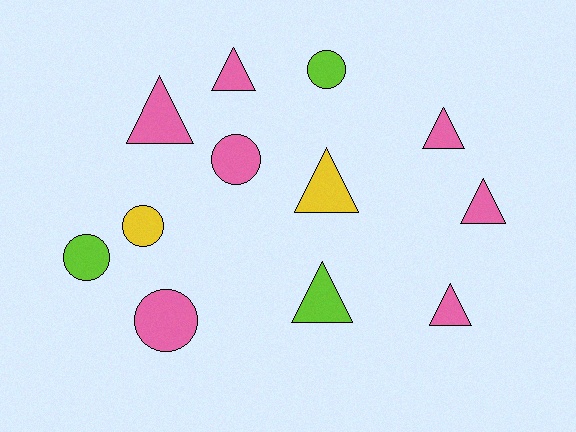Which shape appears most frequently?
Triangle, with 7 objects.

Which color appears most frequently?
Pink, with 7 objects.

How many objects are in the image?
There are 12 objects.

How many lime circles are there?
There are 2 lime circles.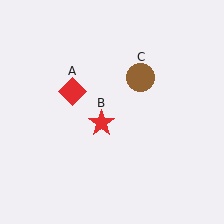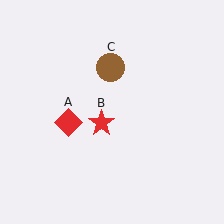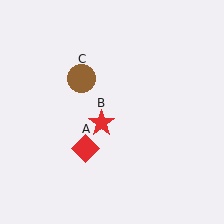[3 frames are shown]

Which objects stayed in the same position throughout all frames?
Red star (object B) remained stationary.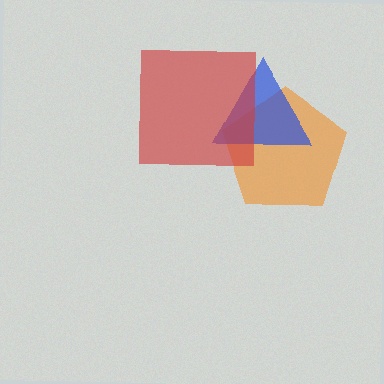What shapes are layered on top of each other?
The layered shapes are: an orange pentagon, a blue triangle, a red square.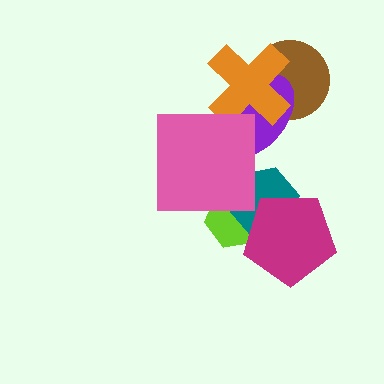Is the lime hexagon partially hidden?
Yes, it is partially covered by another shape.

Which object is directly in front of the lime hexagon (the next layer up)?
The teal hexagon is directly in front of the lime hexagon.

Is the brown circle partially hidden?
Yes, it is partially covered by another shape.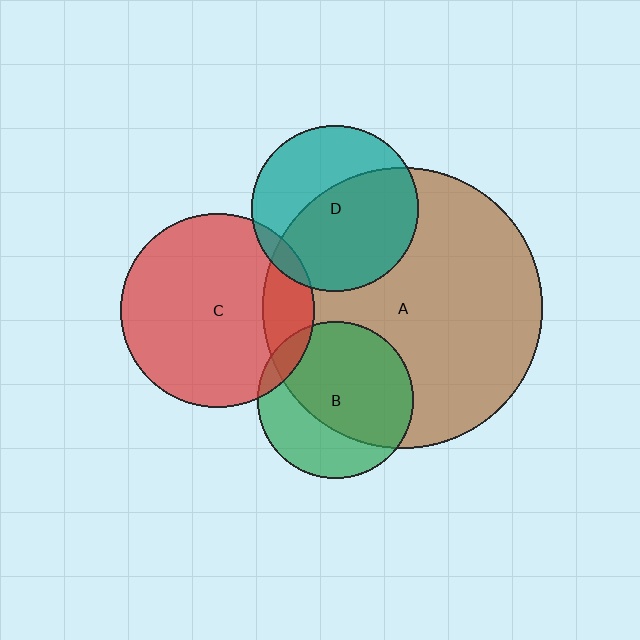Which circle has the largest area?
Circle A (brown).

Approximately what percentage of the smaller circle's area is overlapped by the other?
Approximately 10%.